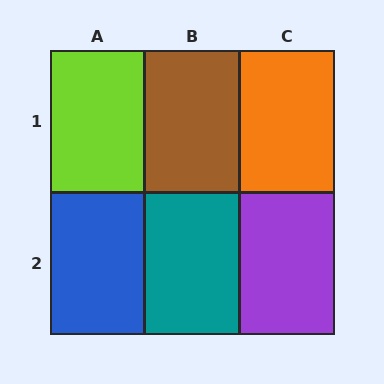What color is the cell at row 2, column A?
Blue.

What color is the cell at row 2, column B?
Teal.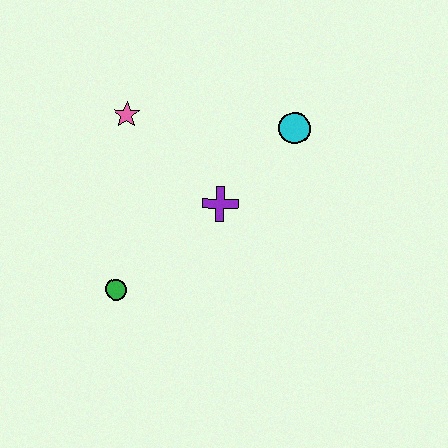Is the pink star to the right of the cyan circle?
No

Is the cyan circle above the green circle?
Yes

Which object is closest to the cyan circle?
The purple cross is closest to the cyan circle.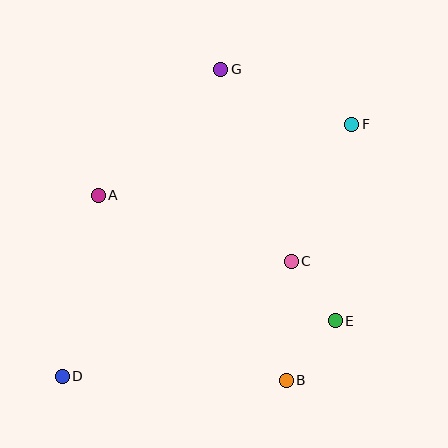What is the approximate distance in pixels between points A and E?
The distance between A and E is approximately 268 pixels.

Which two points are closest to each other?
Points C and E are closest to each other.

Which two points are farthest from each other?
Points D and F are farthest from each other.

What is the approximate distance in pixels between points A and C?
The distance between A and C is approximately 204 pixels.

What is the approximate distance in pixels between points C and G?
The distance between C and G is approximately 204 pixels.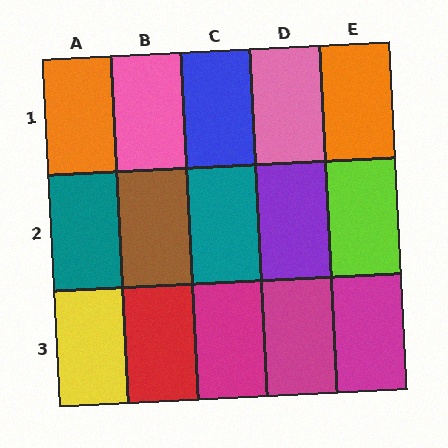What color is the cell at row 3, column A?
Yellow.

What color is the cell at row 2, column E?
Lime.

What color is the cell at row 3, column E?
Magenta.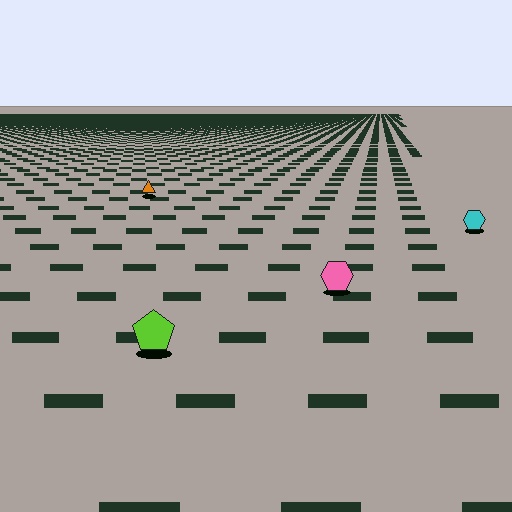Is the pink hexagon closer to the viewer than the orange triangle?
Yes. The pink hexagon is closer — you can tell from the texture gradient: the ground texture is coarser near it.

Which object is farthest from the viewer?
The orange triangle is farthest from the viewer. It appears smaller and the ground texture around it is denser.